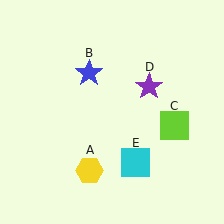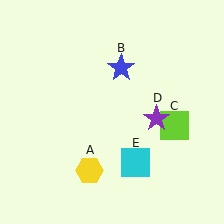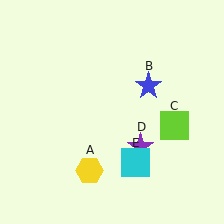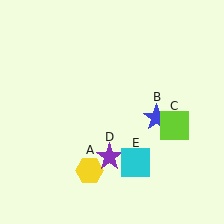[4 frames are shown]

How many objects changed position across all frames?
2 objects changed position: blue star (object B), purple star (object D).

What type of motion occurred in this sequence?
The blue star (object B), purple star (object D) rotated clockwise around the center of the scene.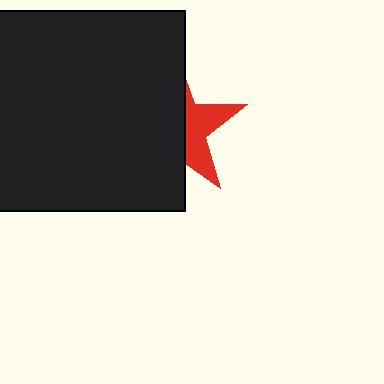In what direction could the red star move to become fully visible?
The red star could move right. That would shift it out from behind the black square entirely.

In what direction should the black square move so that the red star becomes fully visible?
The black square should move left. That is the shortest direction to clear the overlap and leave the red star fully visible.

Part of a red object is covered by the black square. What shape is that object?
It is a star.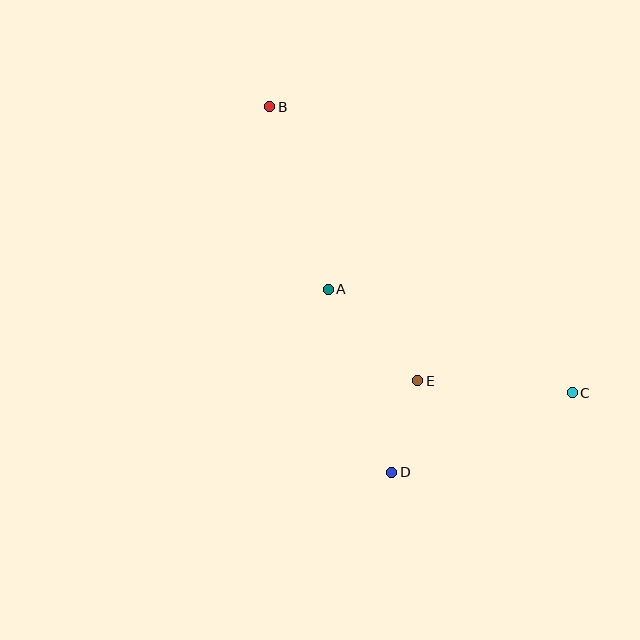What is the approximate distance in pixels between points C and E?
The distance between C and E is approximately 155 pixels.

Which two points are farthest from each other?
Points B and C are farthest from each other.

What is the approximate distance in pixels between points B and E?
The distance between B and E is approximately 311 pixels.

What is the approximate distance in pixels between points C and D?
The distance between C and D is approximately 198 pixels.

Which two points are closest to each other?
Points D and E are closest to each other.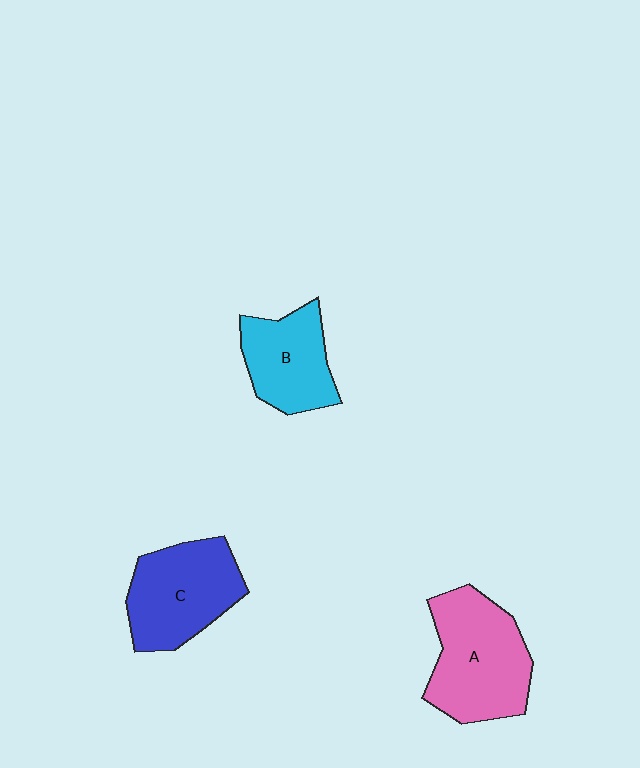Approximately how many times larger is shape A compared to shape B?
Approximately 1.4 times.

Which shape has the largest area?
Shape A (pink).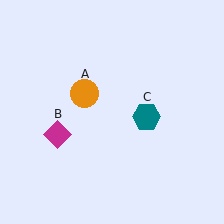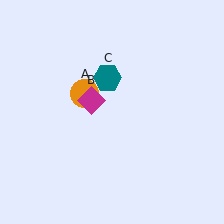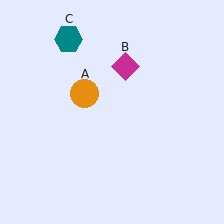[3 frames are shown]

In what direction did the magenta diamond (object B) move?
The magenta diamond (object B) moved up and to the right.